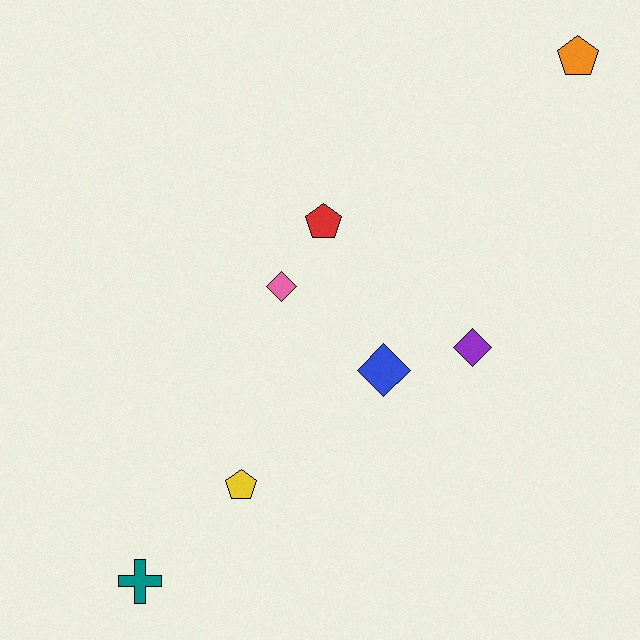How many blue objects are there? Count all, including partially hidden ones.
There is 1 blue object.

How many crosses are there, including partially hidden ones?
There is 1 cross.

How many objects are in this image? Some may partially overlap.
There are 7 objects.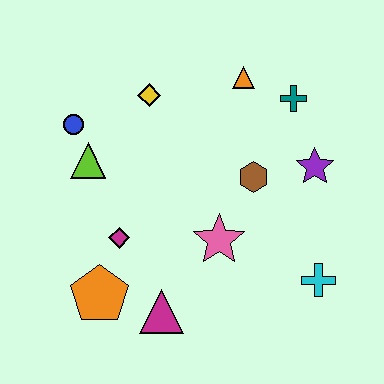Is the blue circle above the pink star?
Yes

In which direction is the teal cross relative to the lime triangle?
The teal cross is to the right of the lime triangle.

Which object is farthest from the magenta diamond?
The teal cross is farthest from the magenta diamond.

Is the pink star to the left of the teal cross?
Yes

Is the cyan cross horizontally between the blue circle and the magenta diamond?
No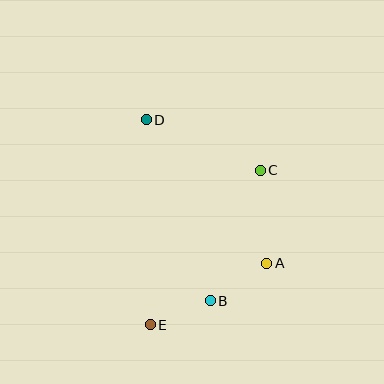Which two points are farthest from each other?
Points D and E are farthest from each other.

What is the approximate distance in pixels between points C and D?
The distance between C and D is approximately 125 pixels.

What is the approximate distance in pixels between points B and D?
The distance between B and D is approximately 192 pixels.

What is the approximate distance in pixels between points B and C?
The distance between B and C is approximately 140 pixels.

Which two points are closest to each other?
Points B and E are closest to each other.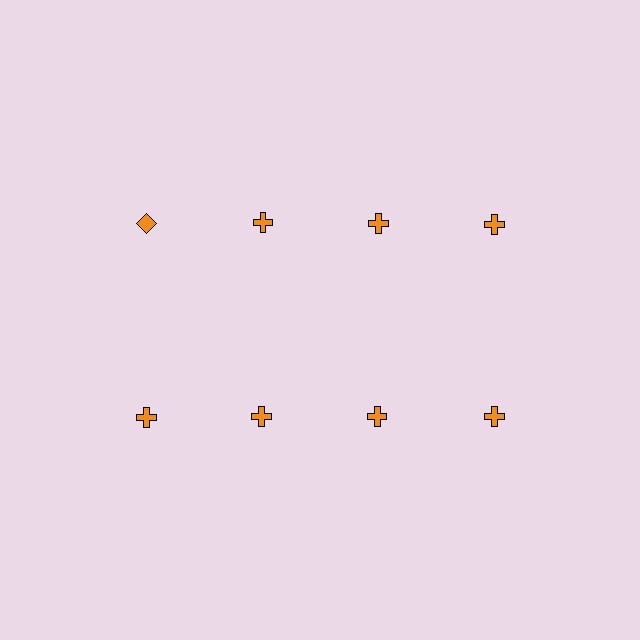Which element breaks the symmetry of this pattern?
The orange diamond in the top row, leftmost column breaks the symmetry. All other shapes are orange crosses.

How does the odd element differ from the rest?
It has a different shape: diamond instead of cross.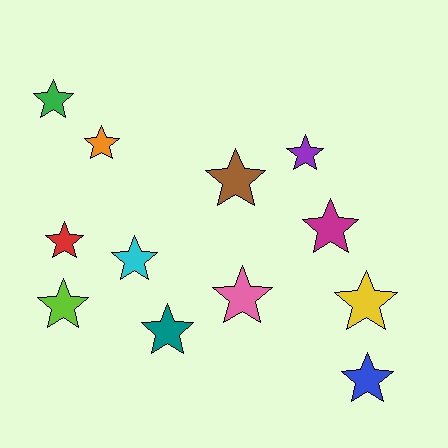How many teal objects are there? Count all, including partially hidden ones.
There is 1 teal object.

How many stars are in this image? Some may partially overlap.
There are 12 stars.